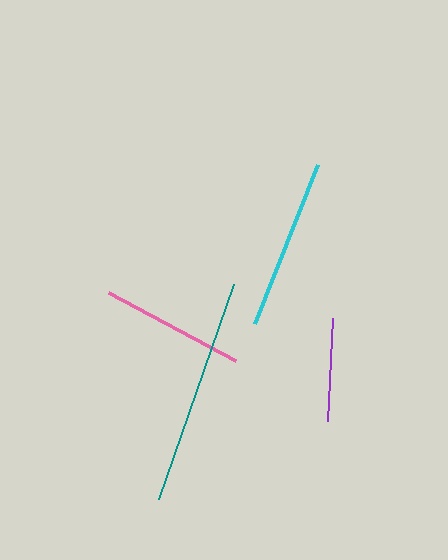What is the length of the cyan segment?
The cyan segment is approximately 171 pixels long.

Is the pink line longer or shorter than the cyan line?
The cyan line is longer than the pink line.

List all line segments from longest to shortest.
From longest to shortest: teal, cyan, pink, purple.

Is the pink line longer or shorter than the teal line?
The teal line is longer than the pink line.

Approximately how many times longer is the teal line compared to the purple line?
The teal line is approximately 2.2 times the length of the purple line.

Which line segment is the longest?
The teal line is the longest at approximately 228 pixels.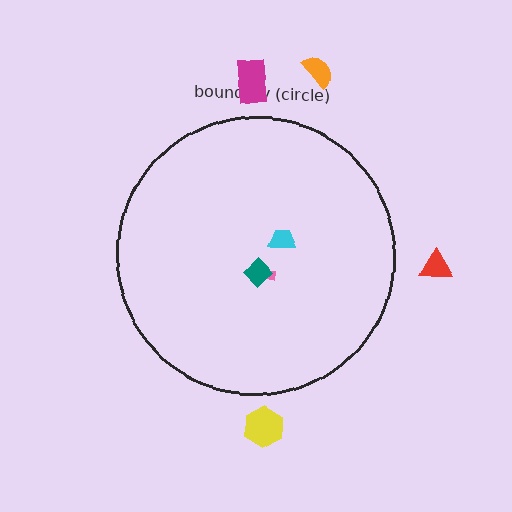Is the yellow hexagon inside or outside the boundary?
Outside.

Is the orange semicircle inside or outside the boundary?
Outside.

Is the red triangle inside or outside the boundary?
Outside.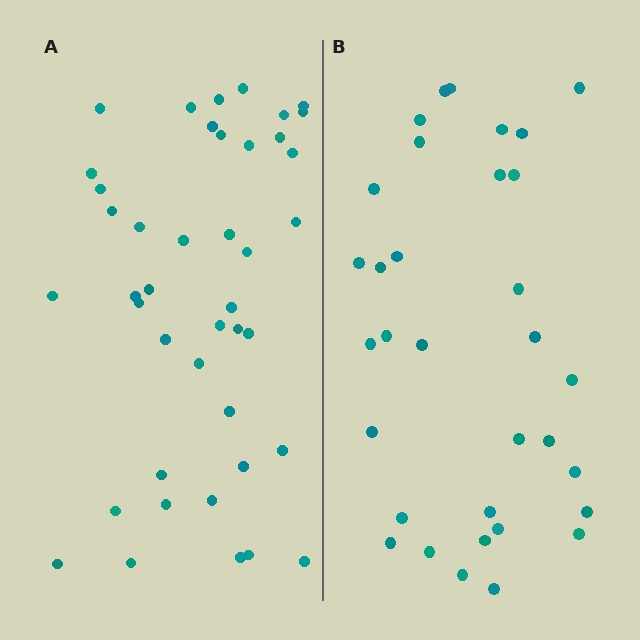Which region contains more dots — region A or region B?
Region A (the left region) has more dots.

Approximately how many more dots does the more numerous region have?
Region A has roughly 8 or so more dots than region B.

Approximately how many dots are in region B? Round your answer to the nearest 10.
About 30 dots. (The exact count is 33, which rounds to 30.)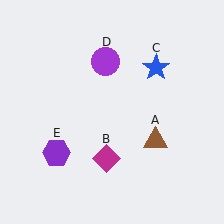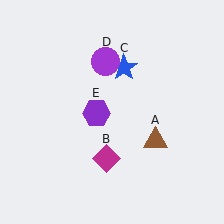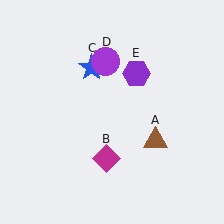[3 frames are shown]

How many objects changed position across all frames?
2 objects changed position: blue star (object C), purple hexagon (object E).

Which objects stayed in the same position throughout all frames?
Brown triangle (object A) and magenta diamond (object B) and purple circle (object D) remained stationary.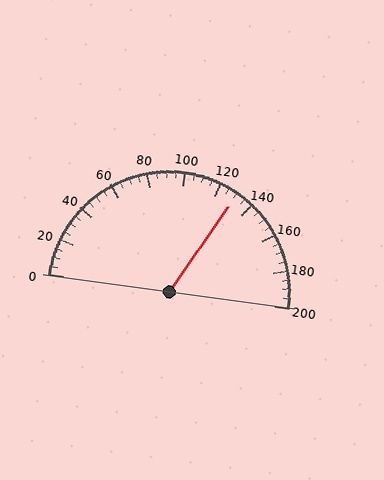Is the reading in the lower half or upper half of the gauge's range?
The reading is in the upper half of the range (0 to 200).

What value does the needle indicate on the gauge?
The needle indicates approximately 130.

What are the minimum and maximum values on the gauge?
The gauge ranges from 0 to 200.